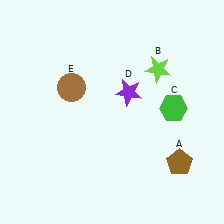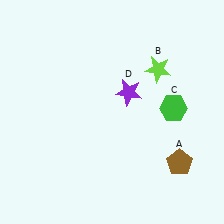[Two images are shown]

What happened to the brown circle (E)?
The brown circle (E) was removed in Image 2. It was in the top-left area of Image 1.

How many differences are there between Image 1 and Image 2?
There is 1 difference between the two images.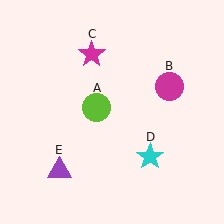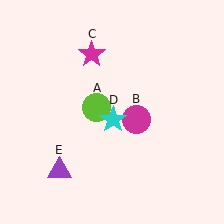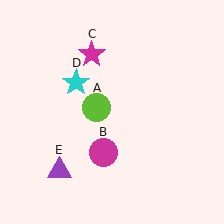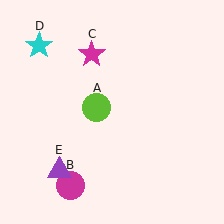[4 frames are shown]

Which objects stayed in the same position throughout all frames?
Lime circle (object A) and magenta star (object C) and purple triangle (object E) remained stationary.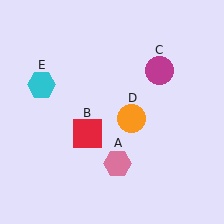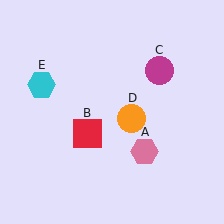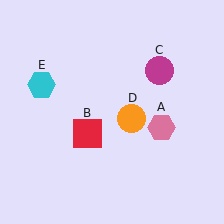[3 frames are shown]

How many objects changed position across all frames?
1 object changed position: pink hexagon (object A).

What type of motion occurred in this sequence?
The pink hexagon (object A) rotated counterclockwise around the center of the scene.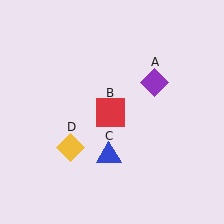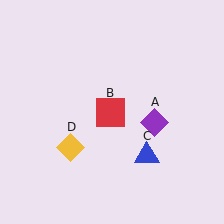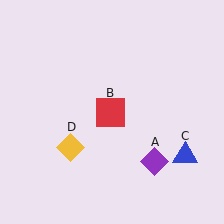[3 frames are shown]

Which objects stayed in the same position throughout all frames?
Red square (object B) and yellow diamond (object D) remained stationary.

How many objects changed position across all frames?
2 objects changed position: purple diamond (object A), blue triangle (object C).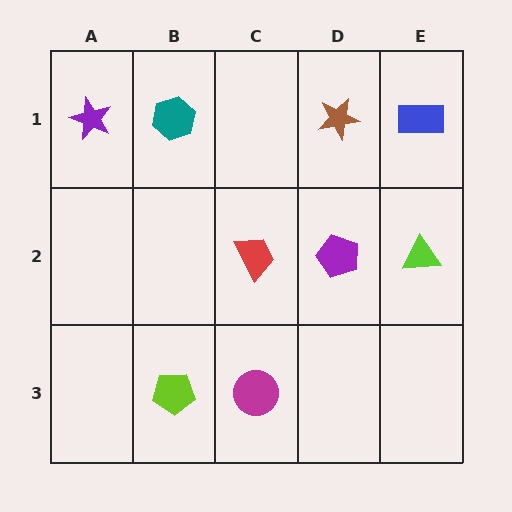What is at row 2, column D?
A purple pentagon.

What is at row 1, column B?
A teal hexagon.